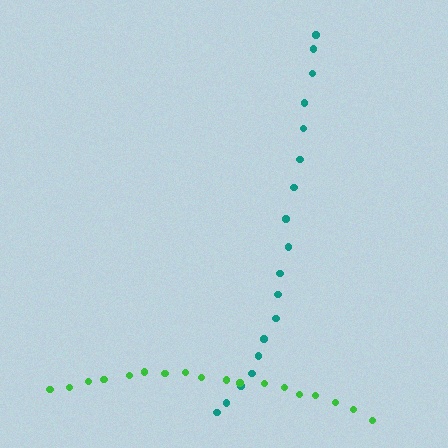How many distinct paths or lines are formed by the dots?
There are 2 distinct paths.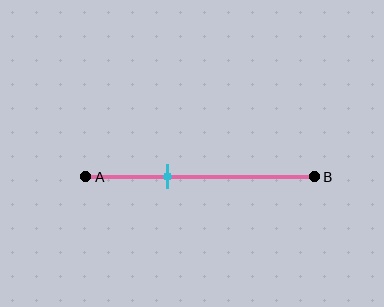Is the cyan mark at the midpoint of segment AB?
No, the mark is at about 35% from A, not at the 50% midpoint.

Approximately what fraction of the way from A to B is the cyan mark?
The cyan mark is approximately 35% of the way from A to B.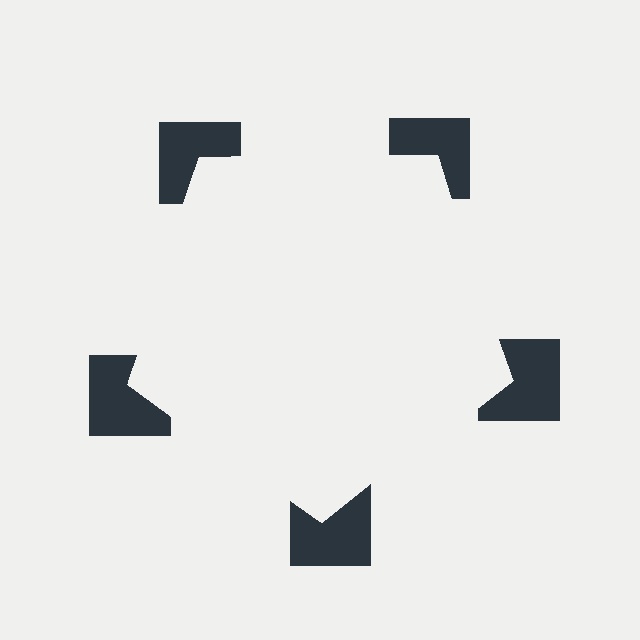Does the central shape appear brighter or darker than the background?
It typically appears slightly brighter than the background, even though no actual brightness change is drawn.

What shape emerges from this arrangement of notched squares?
An illusory pentagon — its edges are inferred from the aligned wedge cuts in the notched squares, not physically drawn.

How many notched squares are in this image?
There are 5 — one at each vertex of the illusory pentagon.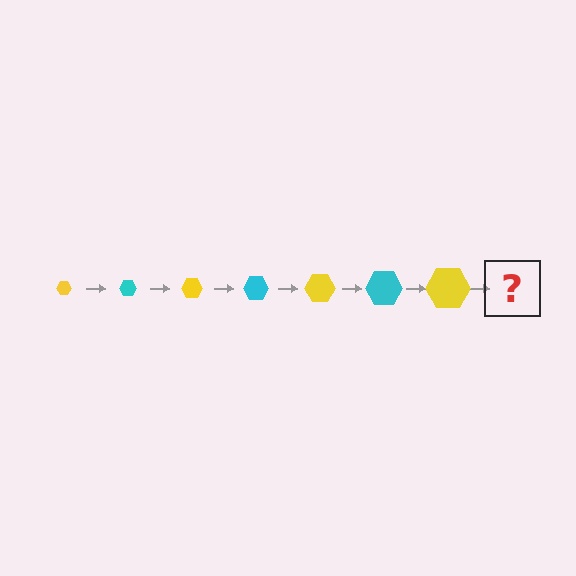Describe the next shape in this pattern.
It should be a cyan hexagon, larger than the previous one.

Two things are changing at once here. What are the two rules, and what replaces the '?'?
The two rules are that the hexagon grows larger each step and the color cycles through yellow and cyan. The '?' should be a cyan hexagon, larger than the previous one.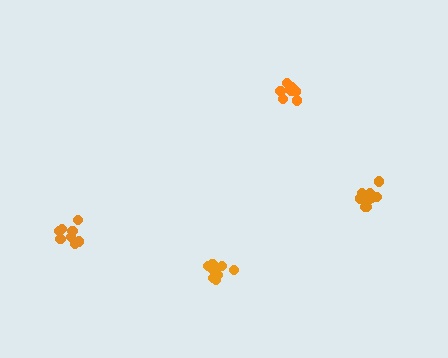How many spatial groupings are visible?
There are 4 spatial groupings.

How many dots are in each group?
Group 1: 10 dots, Group 2: 8 dots, Group 3: 8 dots, Group 4: 9 dots (35 total).